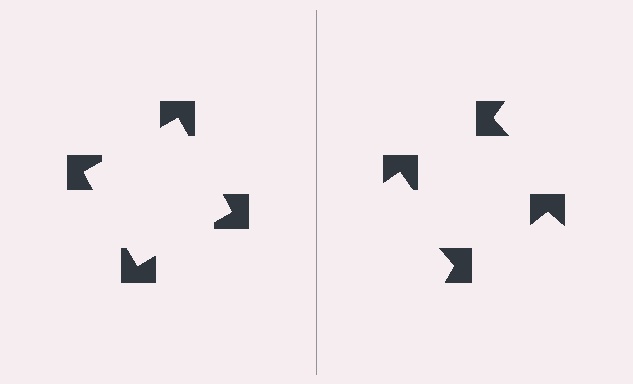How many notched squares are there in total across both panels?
8 — 4 on each side.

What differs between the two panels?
The notched squares are positioned identically on both sides; only the wedge orientations differ. On the left they align to a square; on the right they are misaligned.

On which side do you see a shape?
An illusory square appears on the left side. On the right side the wedge cuts are rotated, so no coherent shape forms.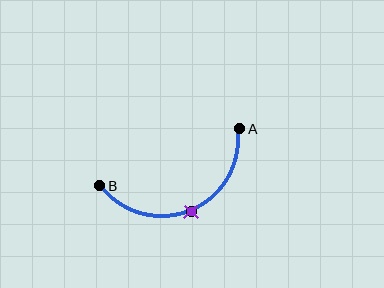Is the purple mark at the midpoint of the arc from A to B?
Yes. The purple mark lies on the arc at equal arc-length from both A and B — it is the arc midpoint.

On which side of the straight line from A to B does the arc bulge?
The arc bulges below the straight line connecting A and B.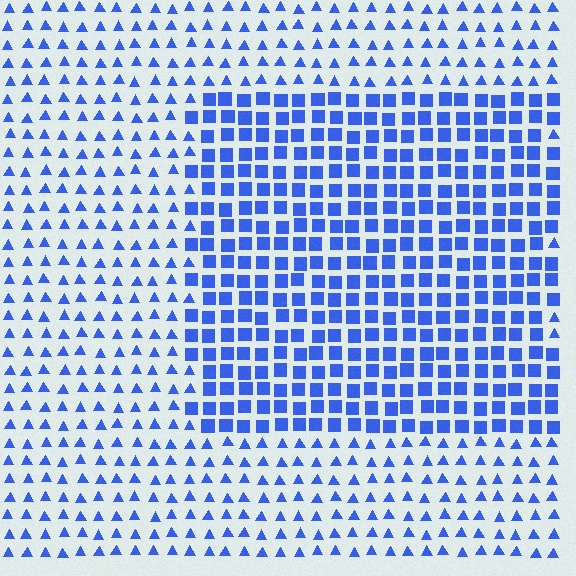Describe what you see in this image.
The image is filled with small blue elements arranged in a uniform grid. A rectangle-shaped region contains squares, while the surrounding area contains triangles. The boundary is defined purely by the change in element shape.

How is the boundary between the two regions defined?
The boundary is defined by a change in element shape: squares inside vs. triangles outside. All elements share the same color and spacing.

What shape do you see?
I see a rectangle.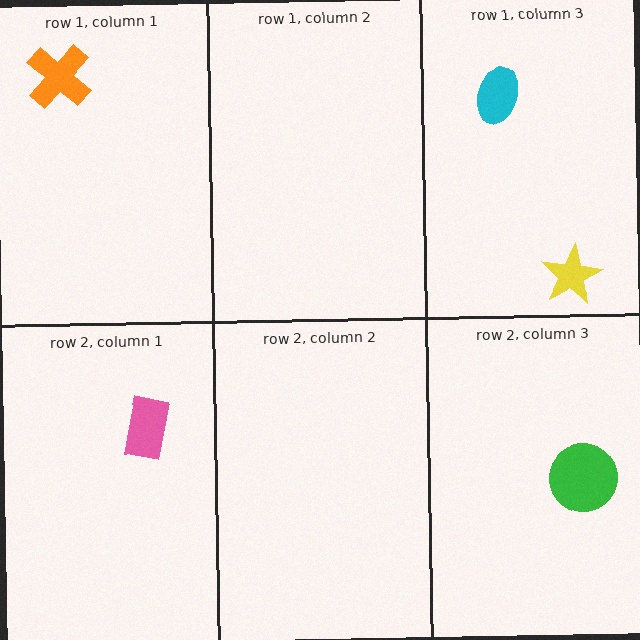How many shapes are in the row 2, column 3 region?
1.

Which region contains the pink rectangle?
The row 2, column 1 region.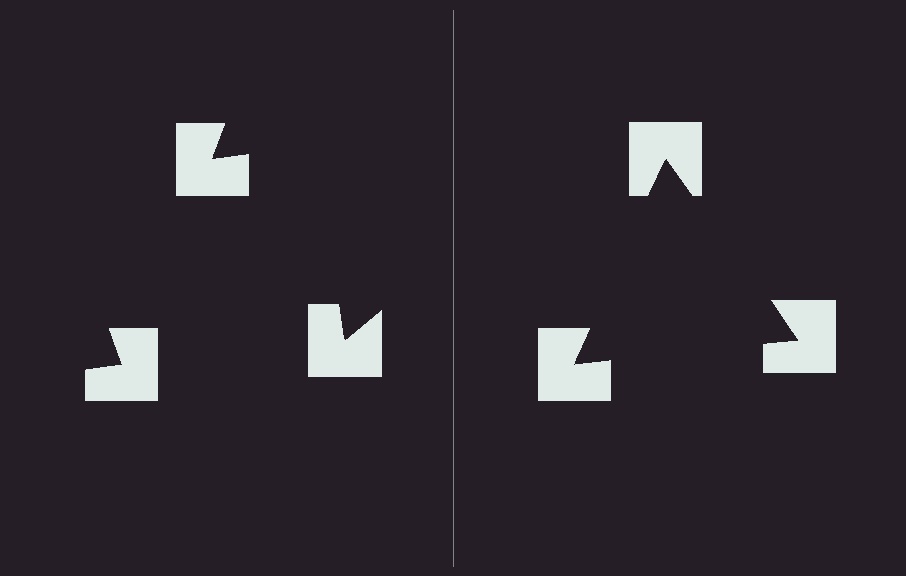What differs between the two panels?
The notched squares are positioned identically on both sides; only the wedge orientations differ. On the right they align to a triangle; on the left they are misaligned.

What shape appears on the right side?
An illusory triangle.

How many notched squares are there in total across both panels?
6 — 3 on each side.